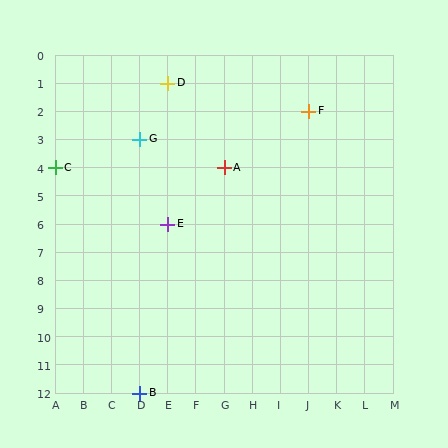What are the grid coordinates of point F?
Point F is at grid coordinates (J, 2).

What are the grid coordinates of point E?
Point E is at grid coordinates (E, 6).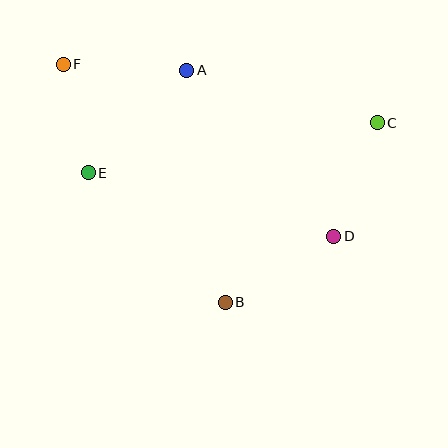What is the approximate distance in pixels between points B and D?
The distance between B and D is approximately 127 pixels.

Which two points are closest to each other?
Points E and F are closest to each other.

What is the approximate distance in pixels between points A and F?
The distance between A and F is approximately 124 pixels.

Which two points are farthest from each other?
Points D and F are farthest from each other.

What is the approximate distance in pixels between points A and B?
The distance between A and B is approximately 235 pixels.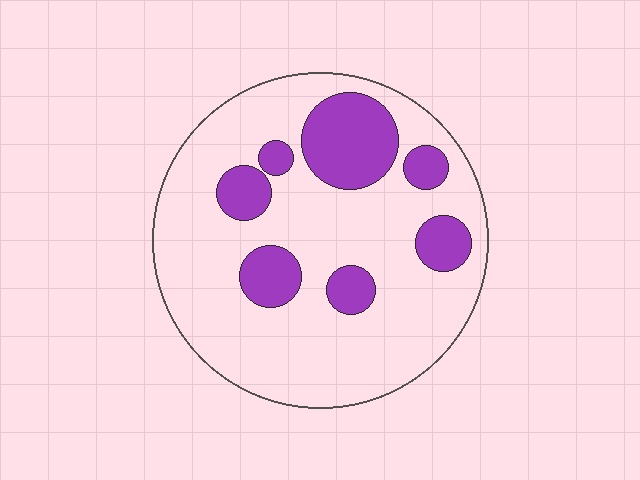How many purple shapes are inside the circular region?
7.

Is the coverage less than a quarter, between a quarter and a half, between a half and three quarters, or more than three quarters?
Less than a quarter.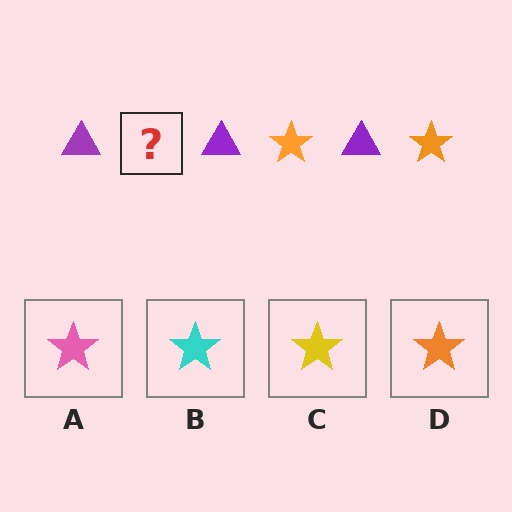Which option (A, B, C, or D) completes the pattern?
D.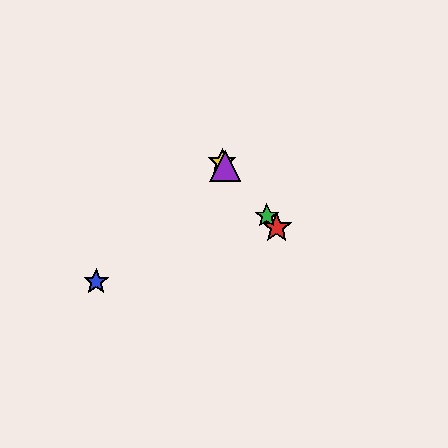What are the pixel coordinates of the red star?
The red star is at (277, 228).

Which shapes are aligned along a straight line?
The red star, the green star, the yellow star, the purple triangle are aligned along a straight line.